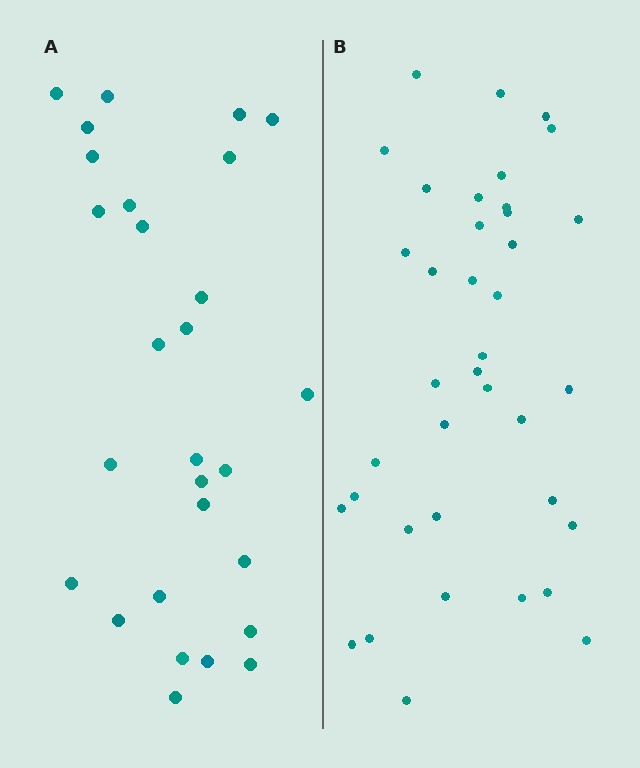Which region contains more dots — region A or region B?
Region B (the right region) has more dots.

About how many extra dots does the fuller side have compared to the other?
Region B has roughly 10 or so more dots than region A.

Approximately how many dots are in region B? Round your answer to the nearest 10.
About 40 dots. (The exact count is 38, which rounds to 40.)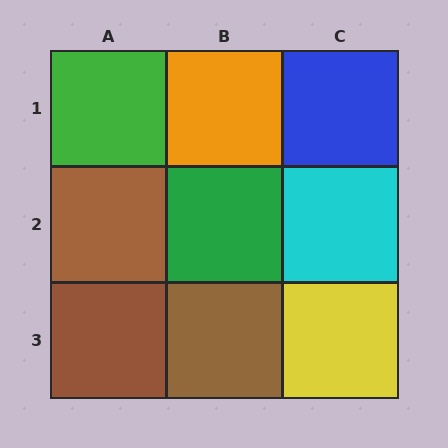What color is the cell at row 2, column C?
Cyan.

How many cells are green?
2 cells are green.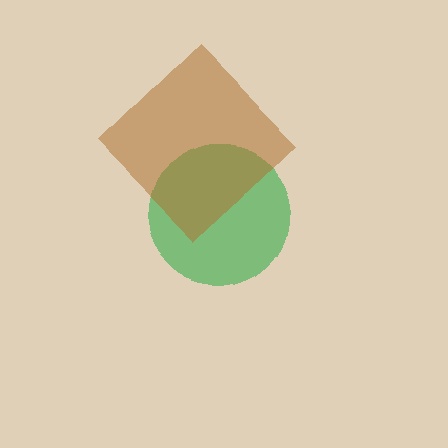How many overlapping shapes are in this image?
There are 2 overlapping shapes in the image.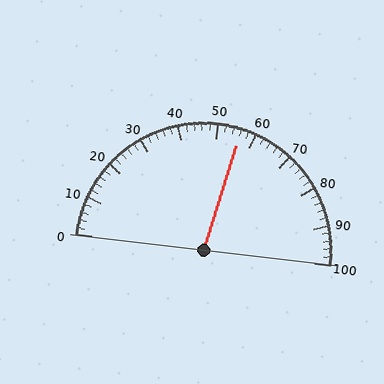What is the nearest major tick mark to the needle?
The nearest major tick mark is 60.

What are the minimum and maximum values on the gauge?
The gauge ranges from 0 to 100.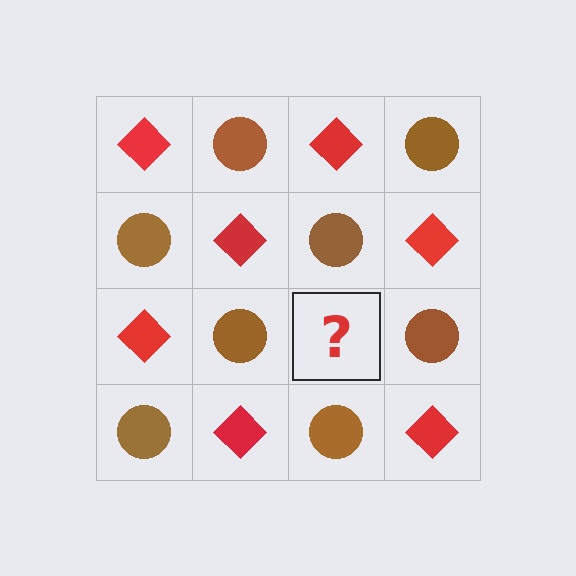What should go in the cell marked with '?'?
The missing cell should contain a red diamond.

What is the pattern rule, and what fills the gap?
The rule is that it alternates red diamond and brown circle in a checkerboard pattern. The gap should be filled with a red diamond.